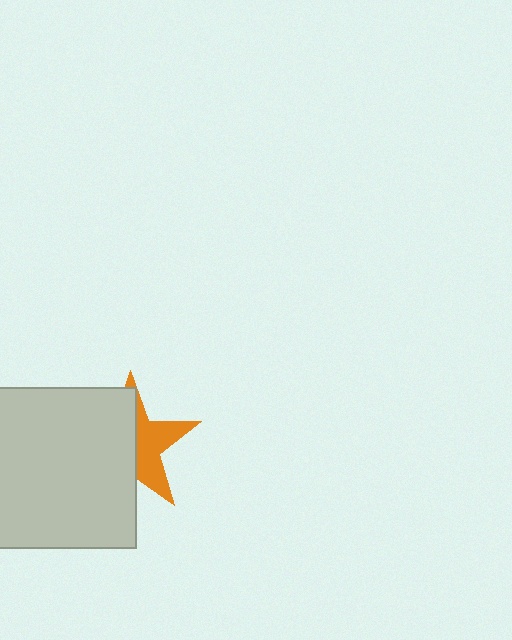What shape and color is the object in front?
The object in front is a light gray rectangle.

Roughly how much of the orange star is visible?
A small part of it is visible (roughly 42%).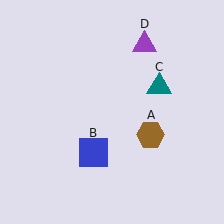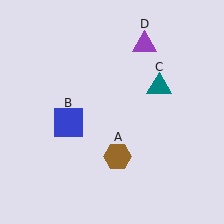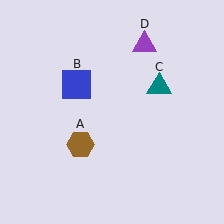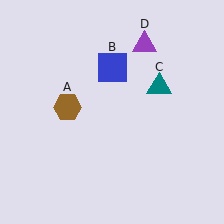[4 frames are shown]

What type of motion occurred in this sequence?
The brown hexagon (object A), blue square (object B) rotated clockwise around the center of the scene.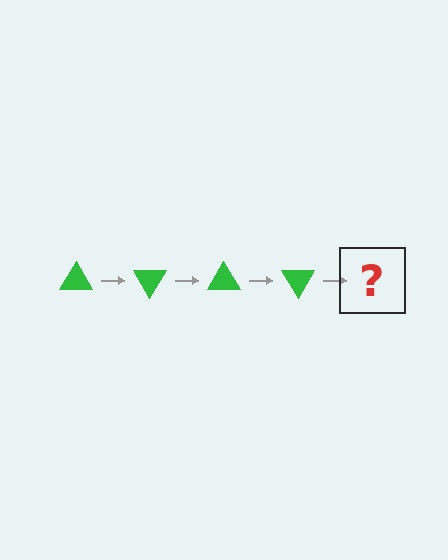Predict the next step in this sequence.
The next step is a green triangle rotated 240 degrees.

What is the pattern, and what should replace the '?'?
The pattern is that the triangle rotates 60 degrees each step. The '?' should be a green triangle rotated 240 degrees.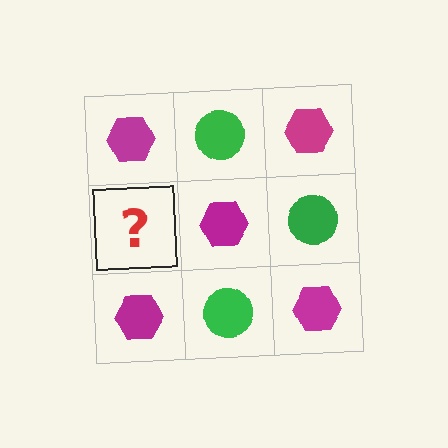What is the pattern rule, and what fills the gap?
The rule is that it alternates magenta hexagon and green circle in a checkerboard pattern. The gap should be filled with a green circle.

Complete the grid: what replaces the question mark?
The question mark should be replaced with a green circle.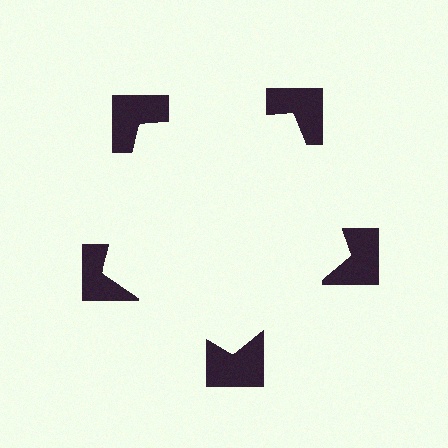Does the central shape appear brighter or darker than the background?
It typically appears slightly brighter than the background, even though no actual brightness change is drawn.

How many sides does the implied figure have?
5 sides.